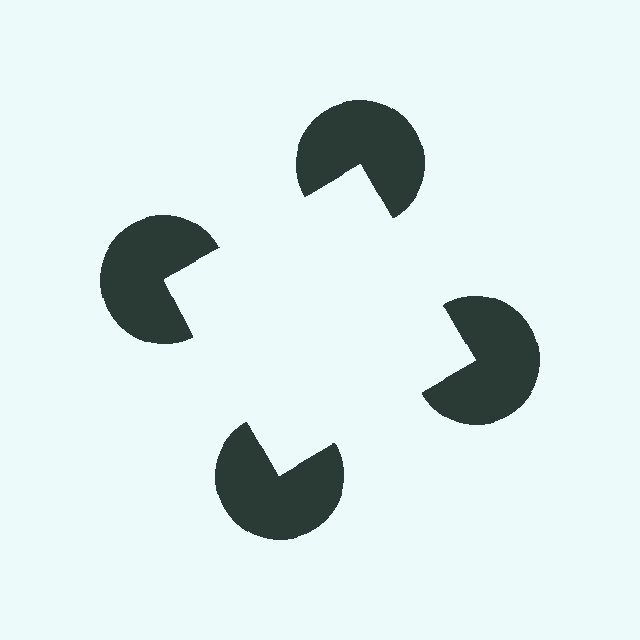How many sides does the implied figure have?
4 sides.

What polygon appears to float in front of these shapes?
An illusory square — its edges are inferred from the aligned wedge cuts in the pac-man discs, not physically drawn.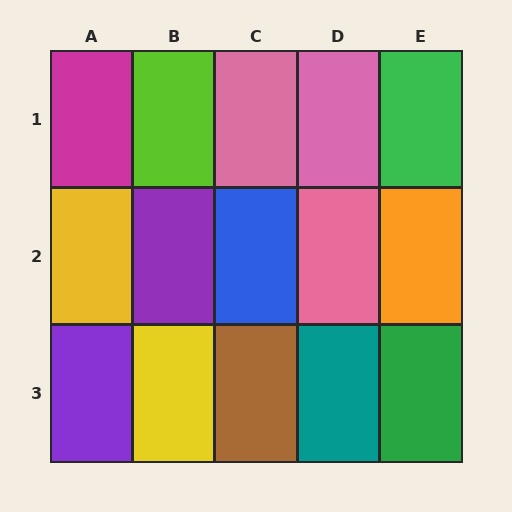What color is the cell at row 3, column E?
Green.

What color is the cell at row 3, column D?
Teal.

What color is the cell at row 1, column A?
Magenta.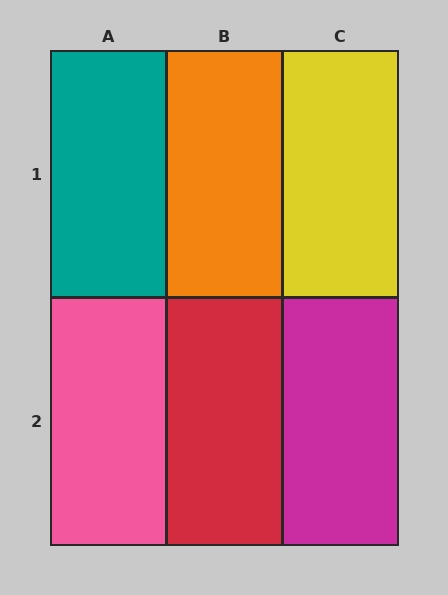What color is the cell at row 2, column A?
Pink.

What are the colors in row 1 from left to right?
Teal, orange, yellow.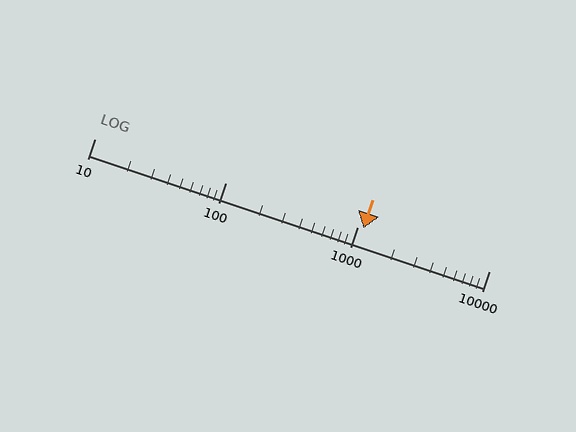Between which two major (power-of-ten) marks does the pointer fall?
The pointer is between 1000 and 10000.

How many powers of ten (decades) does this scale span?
The scale spans 3 decades, from 10 to 10000.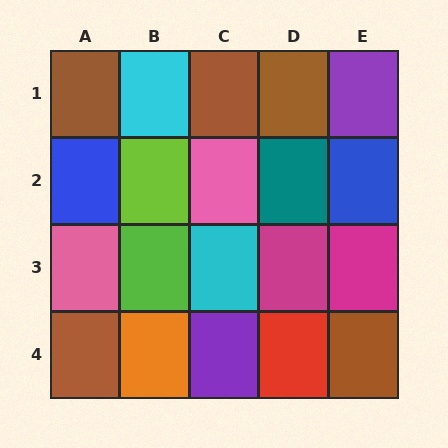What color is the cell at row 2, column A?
Blue.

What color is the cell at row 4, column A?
Brown.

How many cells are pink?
2 cells are pink.